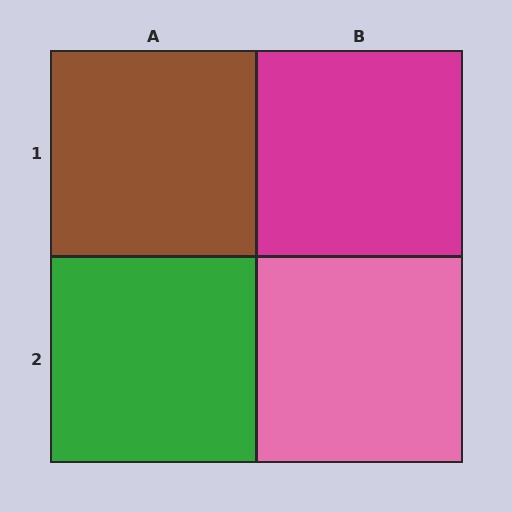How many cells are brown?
1 cell is brown.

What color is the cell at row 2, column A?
Green.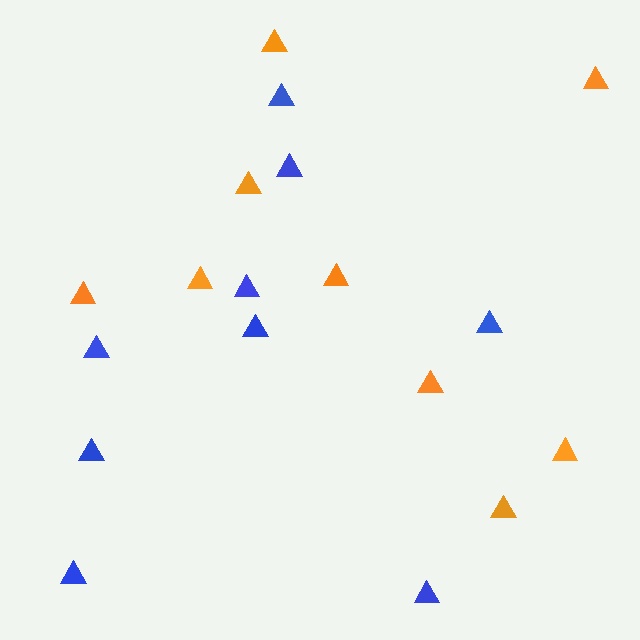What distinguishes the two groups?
There are 2 groups: one group of orange triangles (9) and one group of blue triangles (9).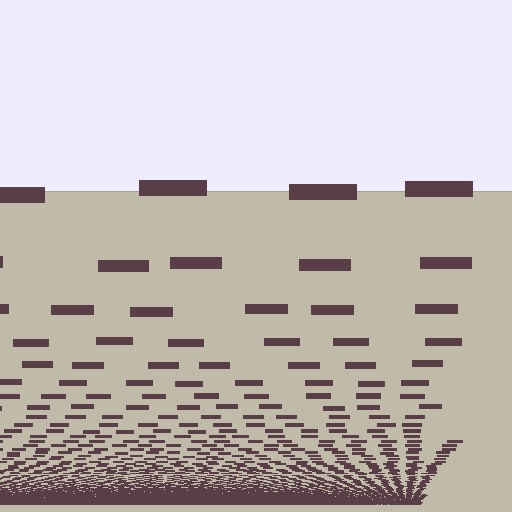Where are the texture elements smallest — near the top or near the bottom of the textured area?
Near the bottom.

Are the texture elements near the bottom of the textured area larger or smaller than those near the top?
Smaller. The gradient is inverted — elements near the bottom are smaller and denser.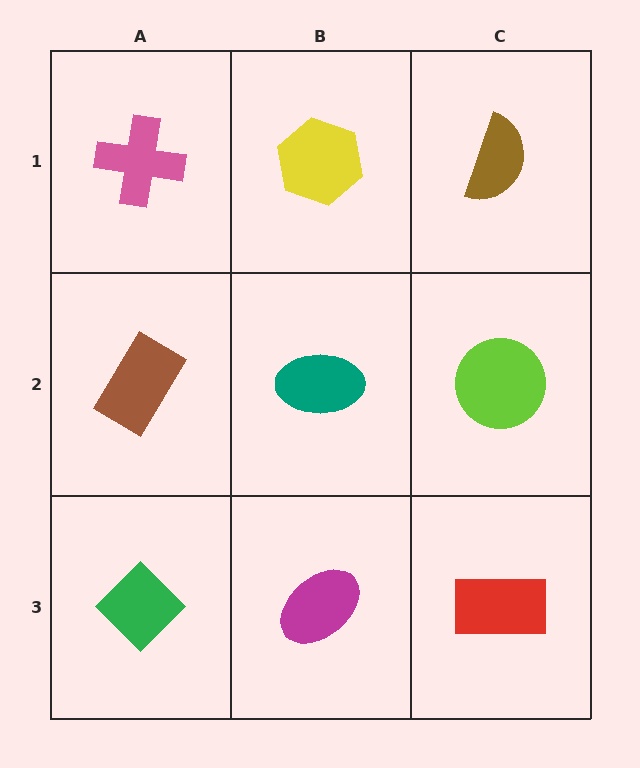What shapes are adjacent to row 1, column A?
A brown rectangle (row 2, column A), a yellow hexagon (row 1, column B).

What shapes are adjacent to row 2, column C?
A brown semicircle (row 1, column C), a red rectangle (row 3, column C), a teal ellipse (row 2, column B).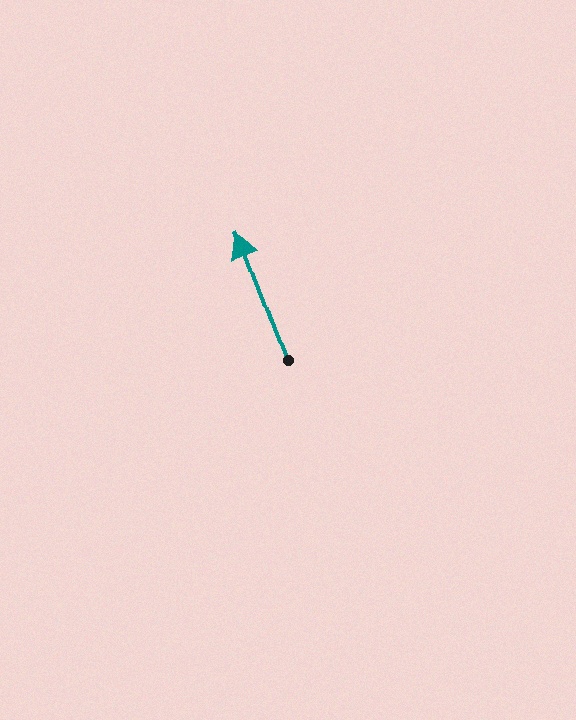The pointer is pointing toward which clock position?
Roughly 11 o'clock.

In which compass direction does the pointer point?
North.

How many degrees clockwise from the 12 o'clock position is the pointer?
Approximately 339 degrees.